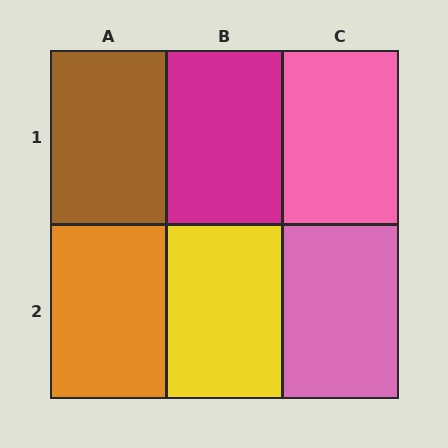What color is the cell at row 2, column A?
Orange.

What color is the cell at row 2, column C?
Pink.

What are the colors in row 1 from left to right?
Brown, magenta, pink.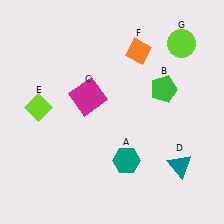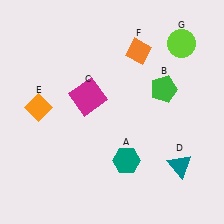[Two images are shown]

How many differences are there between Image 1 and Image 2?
There is 1 difference between the two images.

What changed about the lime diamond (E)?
In Image 1, E is lime. In Image 2, it changed to orange.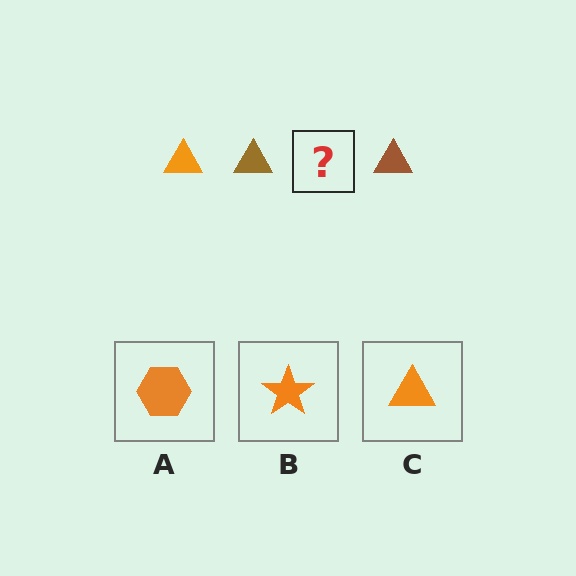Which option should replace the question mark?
Option C.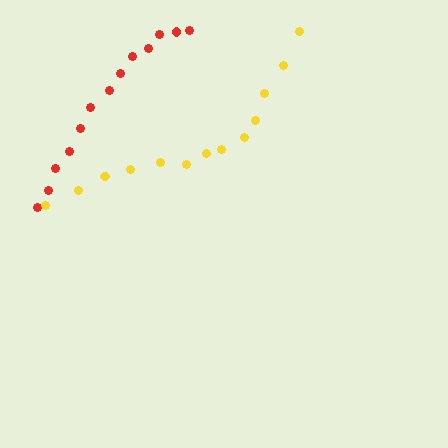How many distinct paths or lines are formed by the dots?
There are 2 distinct paths.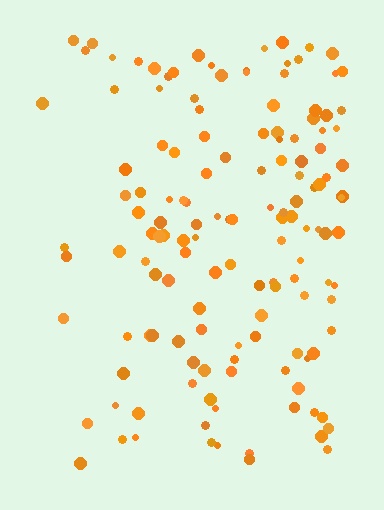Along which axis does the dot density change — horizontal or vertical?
Horizontal.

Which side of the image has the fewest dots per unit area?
The left.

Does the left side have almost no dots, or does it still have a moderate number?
Still a moderate number, just noticeably fewer than the right.